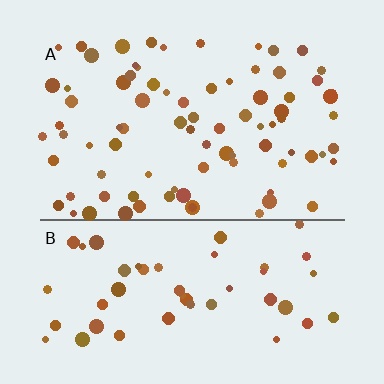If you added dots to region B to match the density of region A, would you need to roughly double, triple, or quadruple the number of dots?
Approximately double.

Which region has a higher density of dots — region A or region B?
A (the top).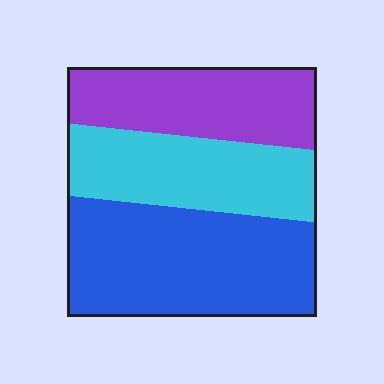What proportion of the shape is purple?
Purple takes up about one quarter (1/4) of the shape.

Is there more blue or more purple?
Blue.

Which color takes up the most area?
Blue, at roughly 45%.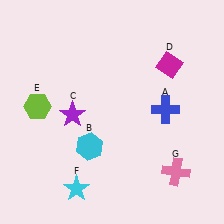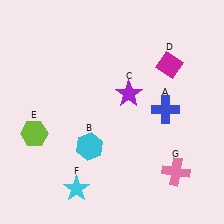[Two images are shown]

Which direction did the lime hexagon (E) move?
The lime hexagon (E) moved down.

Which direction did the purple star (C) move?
The purple star (C) moved right.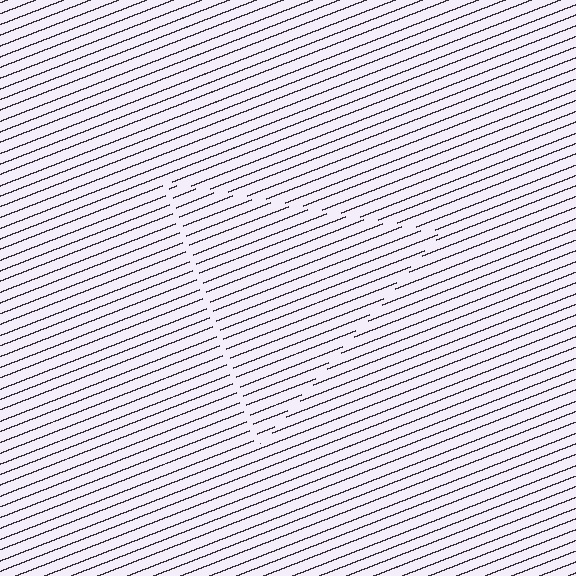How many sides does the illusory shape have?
3 sides — the line-ends trace a triangle.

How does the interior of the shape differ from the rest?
The interior of the shape contains the same grating, shifted by half a period — the contour is defined by the phase discontinuity where line-ends from the inner and outer gratings abut.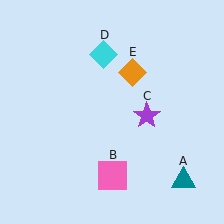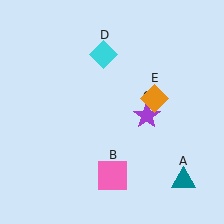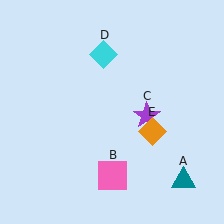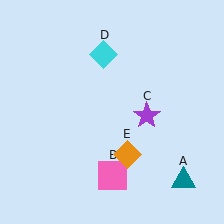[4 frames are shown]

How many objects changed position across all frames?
1 object changed position: orange diamond (object E).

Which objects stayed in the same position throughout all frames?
Teal triangle (object A) and pink square (object B) and purple star (object C) and cyan diamond (object D) remained stationary.